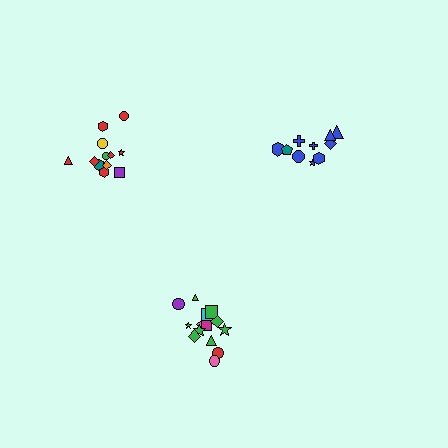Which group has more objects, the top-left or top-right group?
The top-left group.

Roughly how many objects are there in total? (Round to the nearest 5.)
Roughly 35 objects in total.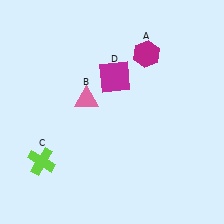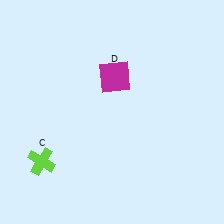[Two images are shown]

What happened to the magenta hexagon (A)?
The magenta hexagon (A) was removed in Image 2. It was in the top-right area of Image 1.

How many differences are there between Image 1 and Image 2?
There are 2 differences between the two images.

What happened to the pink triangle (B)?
The pink triangle (B) was removed in Image 2. It was in the top-left area of Image 1.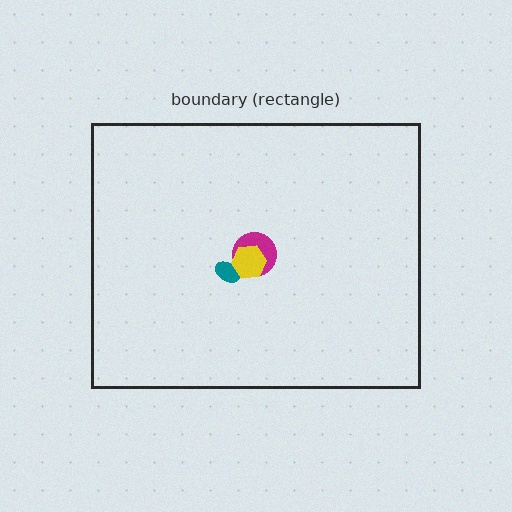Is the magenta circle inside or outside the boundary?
Inside.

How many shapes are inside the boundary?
3 inside, 0 outside.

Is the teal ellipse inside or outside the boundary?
Inside.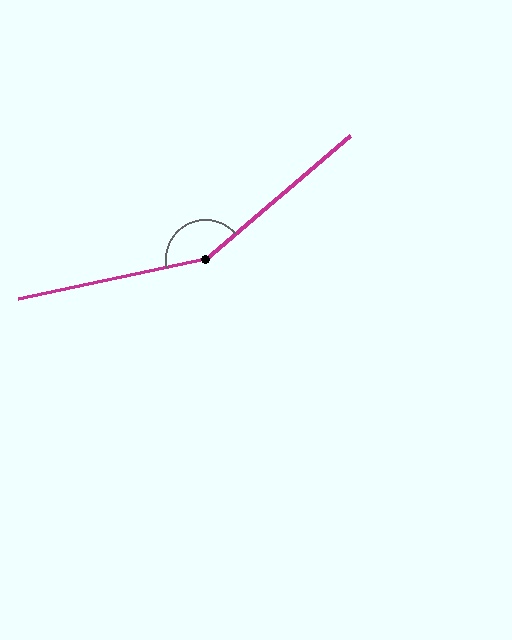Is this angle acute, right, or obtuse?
It is obtuse.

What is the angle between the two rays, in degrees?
Approximately 151 degrees.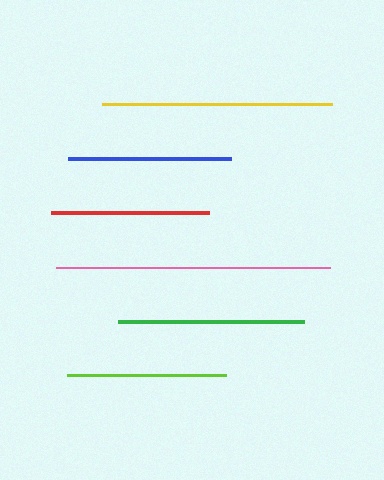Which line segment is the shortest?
The red line is the shortest at approximately 157 pixels.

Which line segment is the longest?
The pink line is the longest at approximately 274 pixels.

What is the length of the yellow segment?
The yellow segment is approximately 230 pixels long.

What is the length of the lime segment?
The lime segment is approximately 159 pixels long.